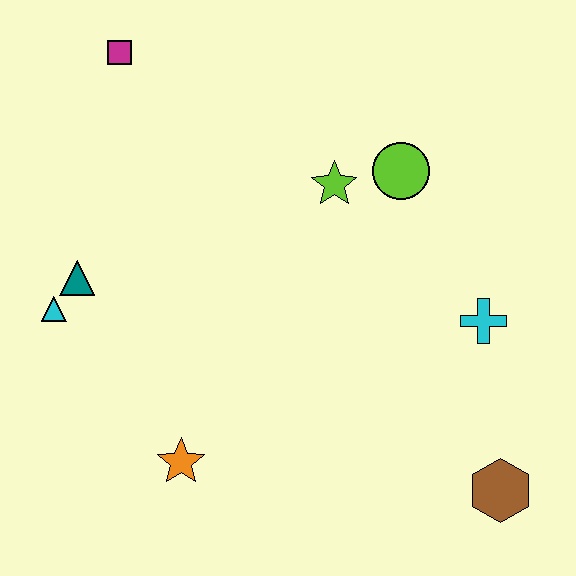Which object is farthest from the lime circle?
The cyan triangle is farthest from the lime circle.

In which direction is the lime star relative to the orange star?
The lime star is above the orange star.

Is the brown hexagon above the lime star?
No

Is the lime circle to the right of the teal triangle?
Yes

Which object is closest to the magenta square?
The teal triangle is closest to the magenta square.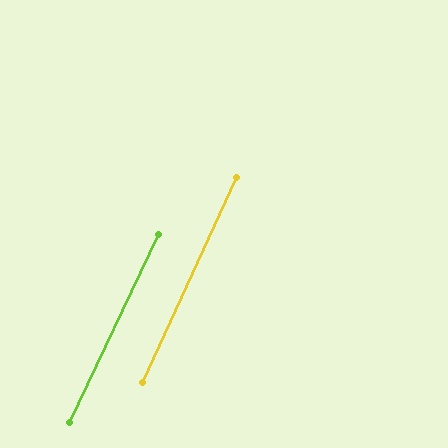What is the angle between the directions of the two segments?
Approximately 1 degree.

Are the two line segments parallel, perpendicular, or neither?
Parallel — their directions differ by only 0.8°.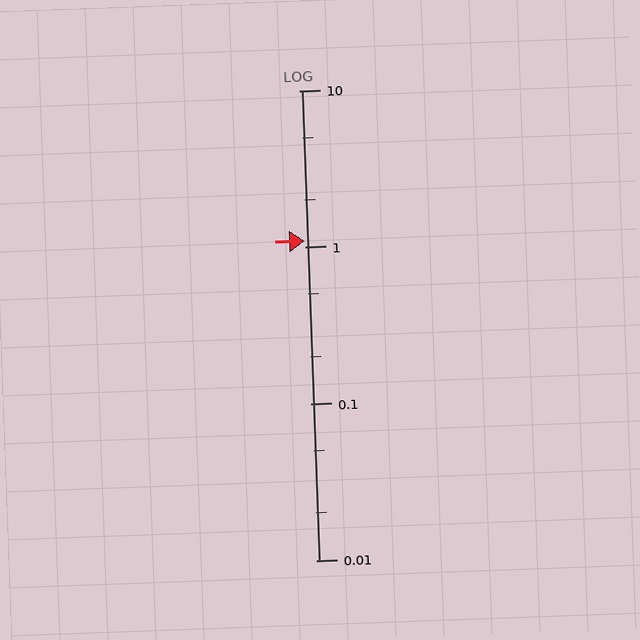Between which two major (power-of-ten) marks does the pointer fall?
The pointer is between 1 and 10.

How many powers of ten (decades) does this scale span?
The scale spans 3 decades, from 0.01 to 10.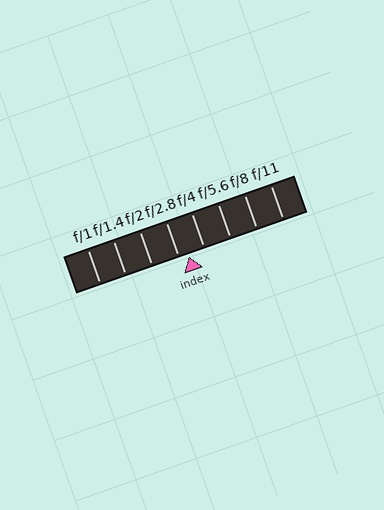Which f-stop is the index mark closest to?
The index mark is closest to f/2.8.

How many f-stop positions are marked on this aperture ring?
There are 8 f-stop positions marked.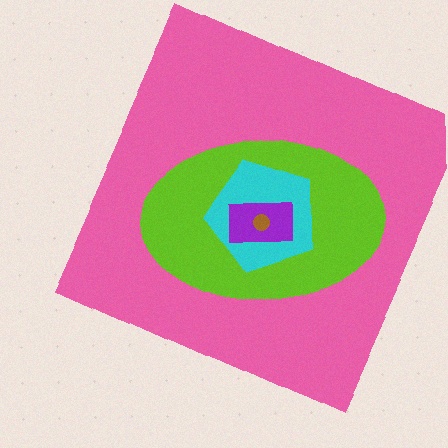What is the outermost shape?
The pink square.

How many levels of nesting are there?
5.